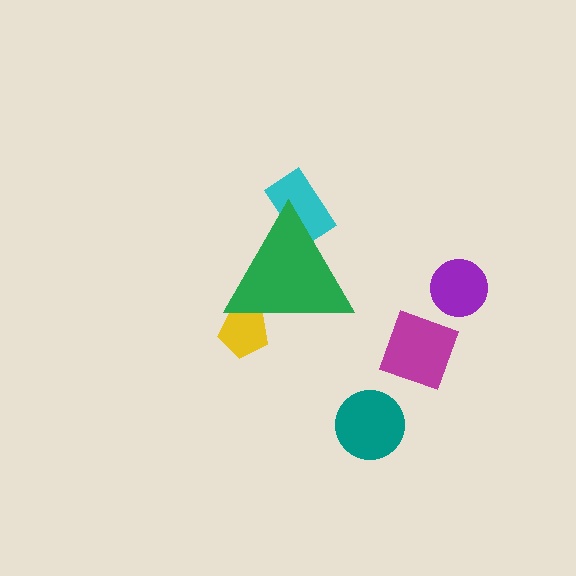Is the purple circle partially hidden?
No, the purple circle is fully visible.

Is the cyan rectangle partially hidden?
Yes, the cyan rectangle is partially hidden behind the green triangle.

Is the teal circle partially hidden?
No, the teal circle is fully visible.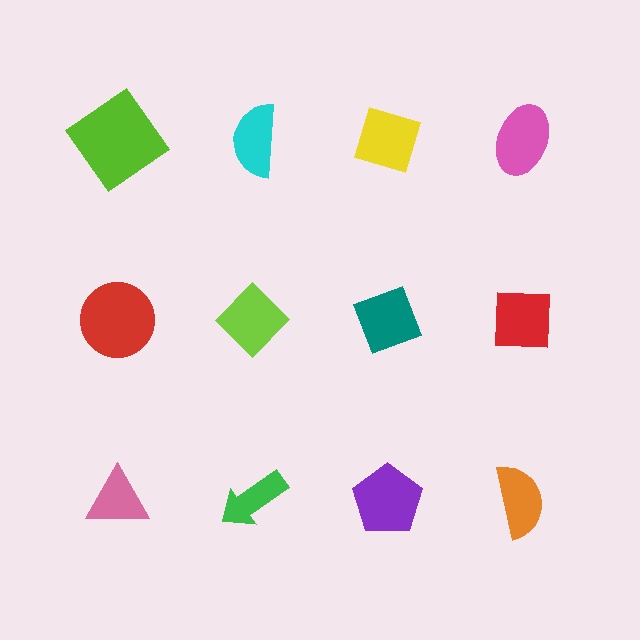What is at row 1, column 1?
A lime diamond.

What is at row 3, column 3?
A purple pentagon.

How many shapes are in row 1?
4 shapes.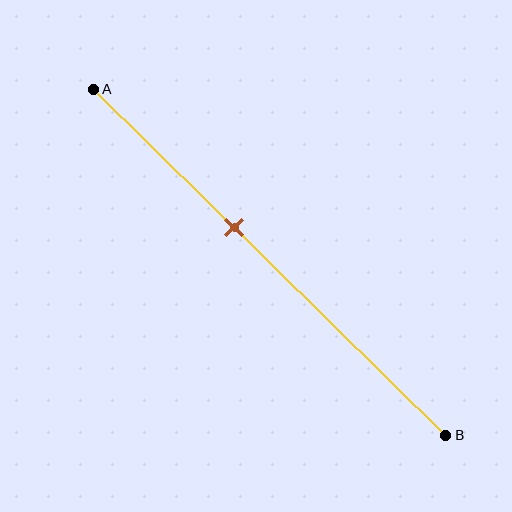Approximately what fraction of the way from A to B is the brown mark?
The brown mark is approximately 40% of the way from A to B.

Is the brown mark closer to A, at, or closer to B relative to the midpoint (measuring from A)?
The brown mark is closer to point A than the midpoint of segment AB.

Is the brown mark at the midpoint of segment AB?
No, the mark is at about 40% from A, not at the 50% midpoint.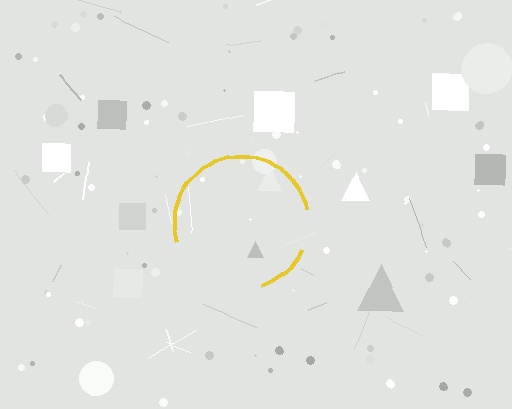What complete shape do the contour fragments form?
The contour fragments form a circle.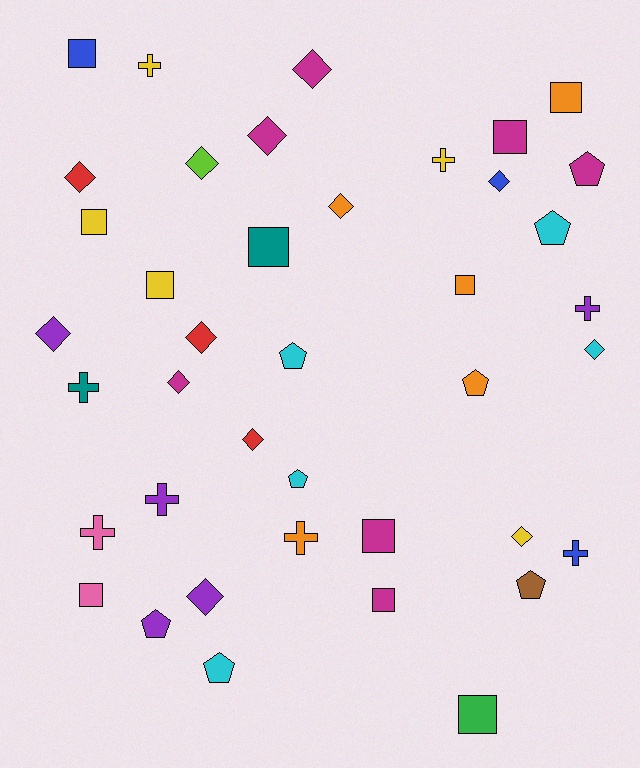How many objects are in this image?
There are 40 objects.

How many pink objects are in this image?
There are 2 pink objects.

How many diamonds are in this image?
There are 13 diamonds.